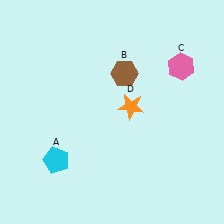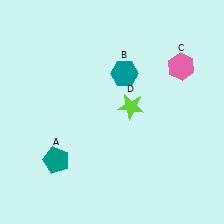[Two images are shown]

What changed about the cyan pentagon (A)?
In Image 1, A is cyan. In Image 2, it changed to teal.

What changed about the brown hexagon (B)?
In Image 1, B is brown. In Image 2, it changed to teal.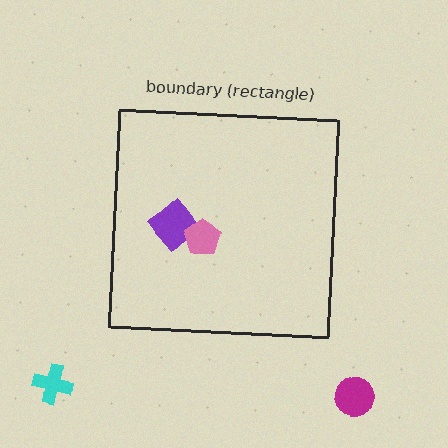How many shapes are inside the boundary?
2 inside, 2 outside.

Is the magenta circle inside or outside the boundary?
Outside.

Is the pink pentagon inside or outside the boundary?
Inside.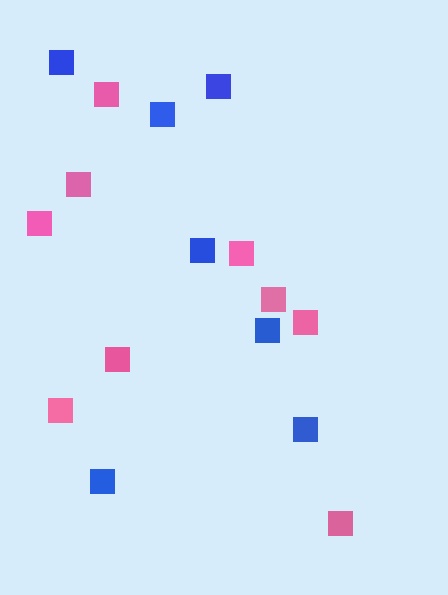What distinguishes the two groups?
There are 2 groups: one group of blue squares (7) and one group of pink squares (9).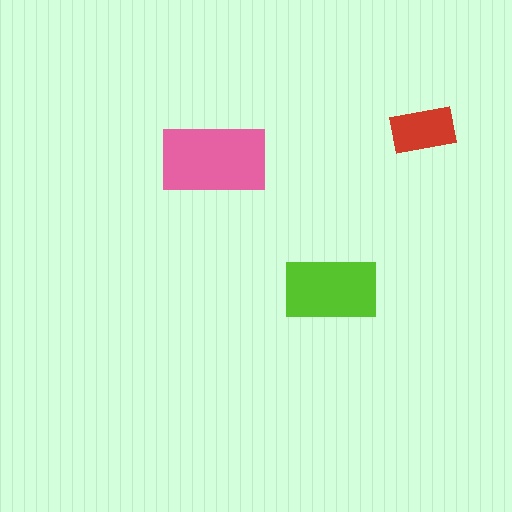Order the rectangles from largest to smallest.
the pink one, the lime one, the red one.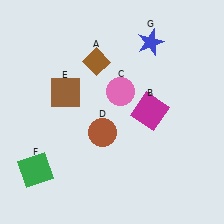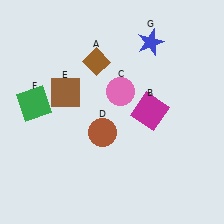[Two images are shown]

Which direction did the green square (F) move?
The green square (F) moved up.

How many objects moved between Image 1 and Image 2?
1 object moved between the two images.